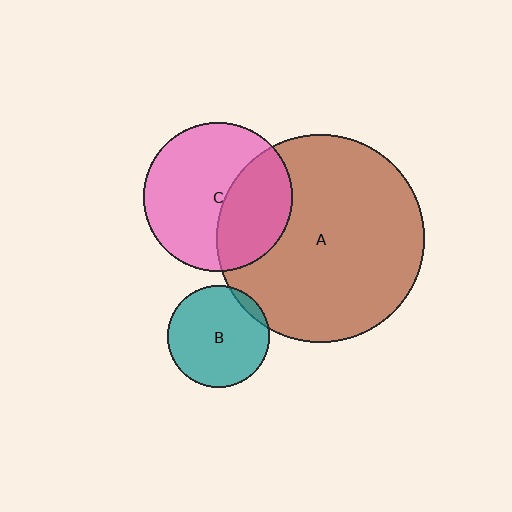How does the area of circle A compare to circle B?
Approximately 4.1 times.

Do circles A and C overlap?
Yes.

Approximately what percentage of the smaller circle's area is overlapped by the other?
Approximately 35%.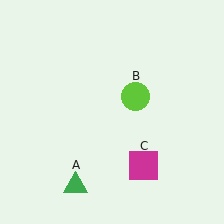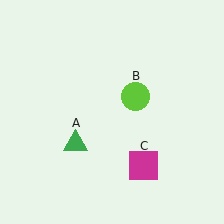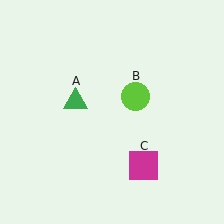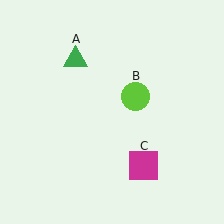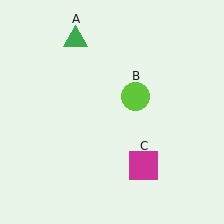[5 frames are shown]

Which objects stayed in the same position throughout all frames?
Lime circle (object B) and magenta square (object C) remained stationary.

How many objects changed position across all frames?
1 object changed position: green triangle (object A).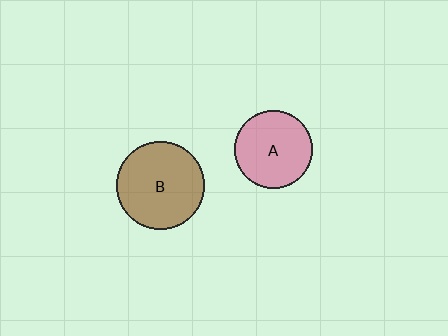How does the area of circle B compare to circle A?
Approximately 1.3 times.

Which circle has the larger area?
Circle B (brown).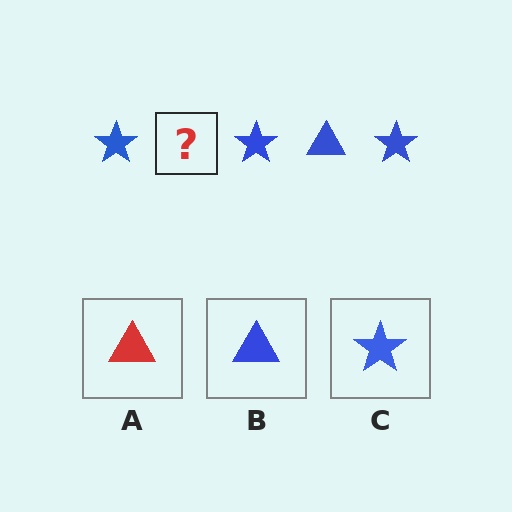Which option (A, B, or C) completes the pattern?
B.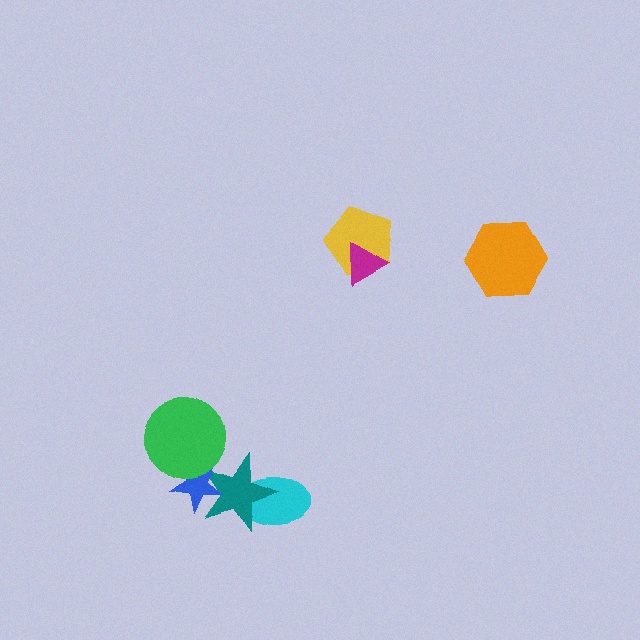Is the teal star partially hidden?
Yes, it is partially covered by another shape.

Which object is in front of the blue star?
The green circle is in front of the blue star.